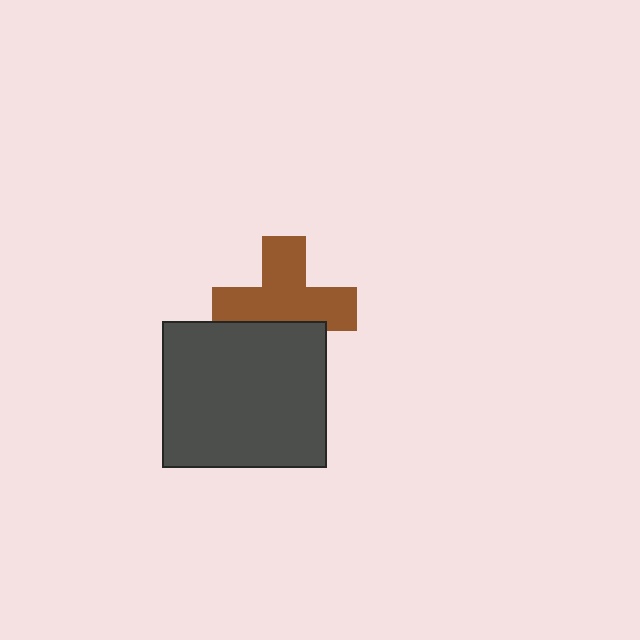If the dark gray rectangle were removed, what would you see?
You would see the complete brown cross.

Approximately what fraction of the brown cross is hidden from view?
Roughly 31% of the brown cross is hidden behind the dark gray rectangle.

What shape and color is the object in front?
The object in front is a dark gray rectangle.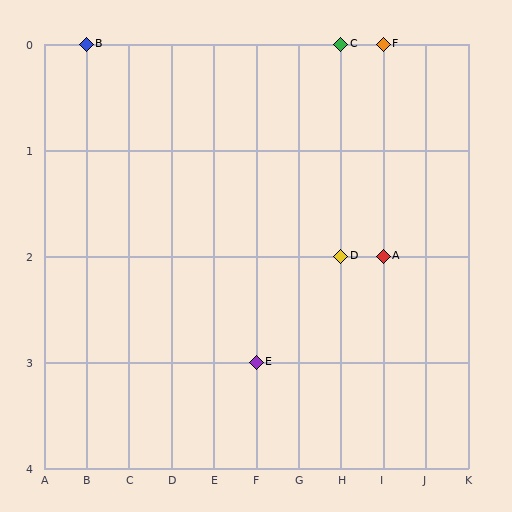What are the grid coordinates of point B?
Point B is at grid coordinates (B, 0).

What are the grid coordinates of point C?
Point C is at grid coordinates (H, 0).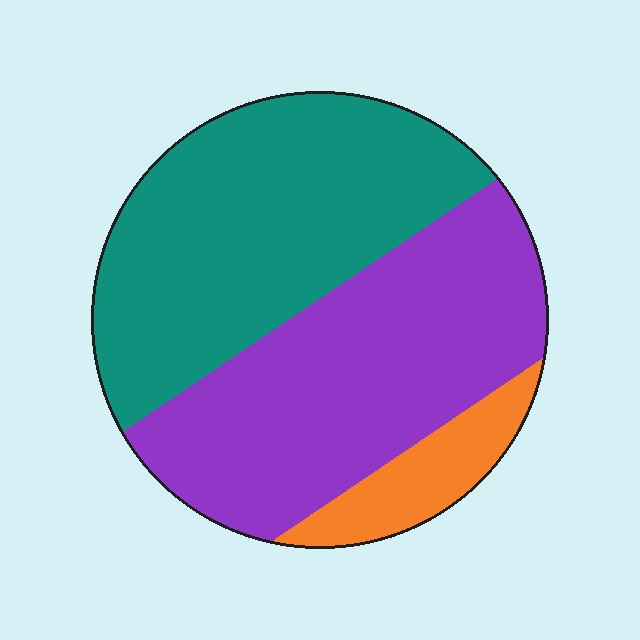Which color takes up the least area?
Orange, at roughly 10%.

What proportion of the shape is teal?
Teal takes up between a quarter and a half of the shape.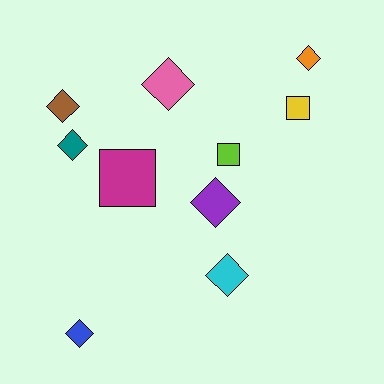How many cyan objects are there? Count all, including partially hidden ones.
There is 1 cyan object.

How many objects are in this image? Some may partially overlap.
There are 10 objects.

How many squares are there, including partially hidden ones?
There are 3 squares.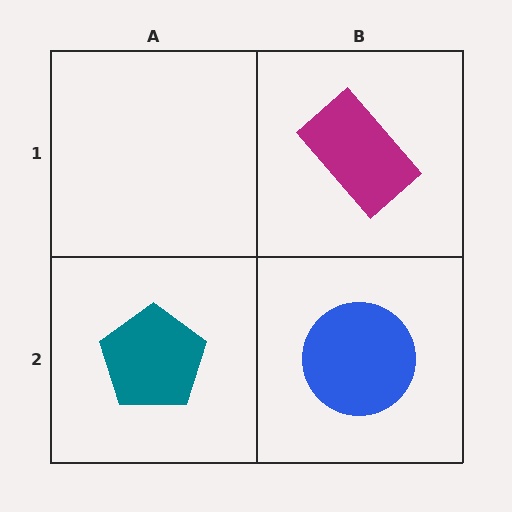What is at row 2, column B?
A blue circle.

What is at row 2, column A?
A teal pentagon.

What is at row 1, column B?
A magenta rectangle.